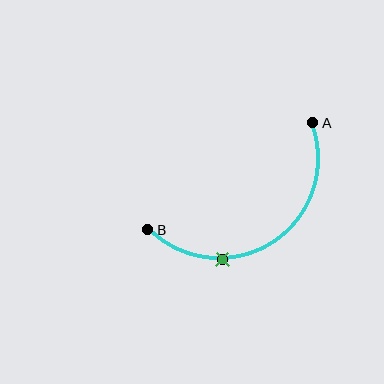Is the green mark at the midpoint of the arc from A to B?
No. The green mark lies on the arc but is closer to endpoint B. The arc midpoint would be at the point on the curve equidistant along the arc from both A and B.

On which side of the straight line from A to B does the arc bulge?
The arc bulges below the straight line connecting A and B.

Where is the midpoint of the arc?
The arc midpoint is the point on the curve farthest from the straight line joining A and B. It sits below that line.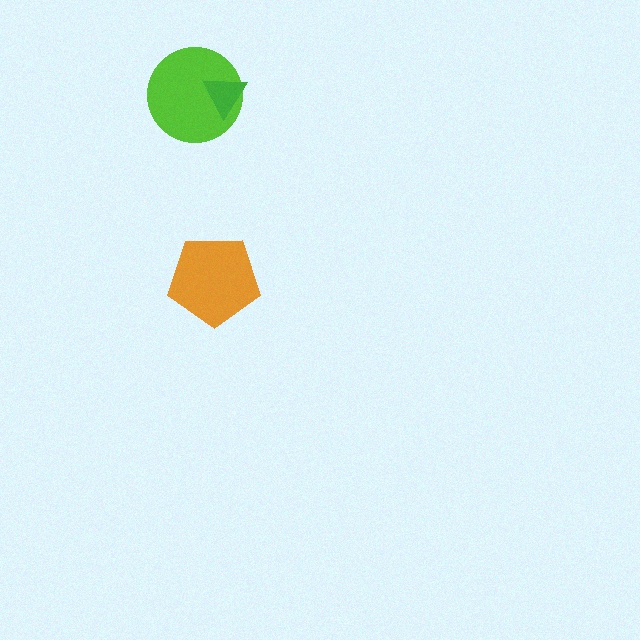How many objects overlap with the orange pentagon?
0 objects overlap with the orange pentagon.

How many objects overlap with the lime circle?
1 object overlaps with the lime circle.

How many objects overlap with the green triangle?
1 object overlaps with the green triangle.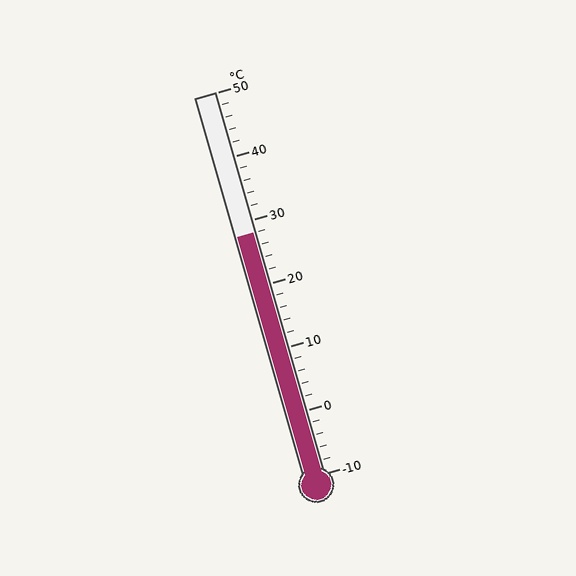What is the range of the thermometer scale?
The thermometer scale ranges from -10°C to 50°C.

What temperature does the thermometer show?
The thermometer shows approximately 28°C.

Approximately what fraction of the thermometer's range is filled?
The thermometer is filled to approximately 65% of its range.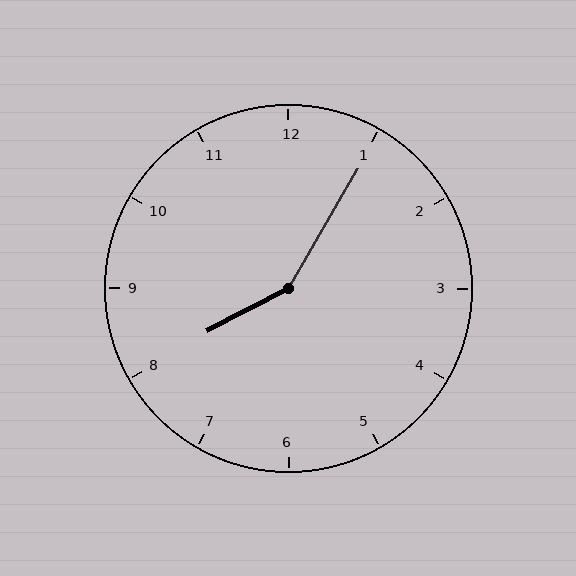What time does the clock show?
8:05.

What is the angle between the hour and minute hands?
Approximately 148 degrees.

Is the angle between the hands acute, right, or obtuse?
It is obtuse.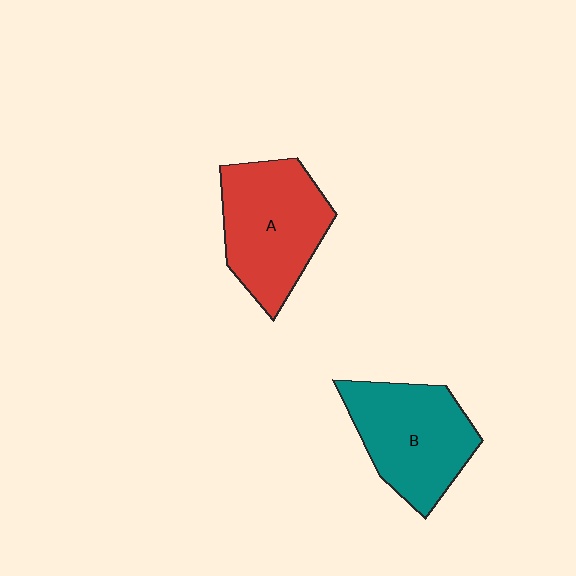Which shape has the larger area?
Shape A (red).